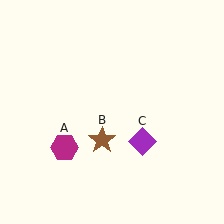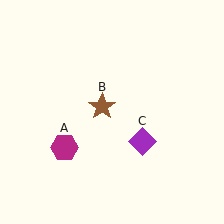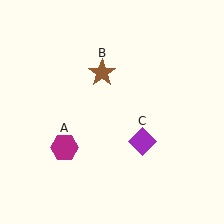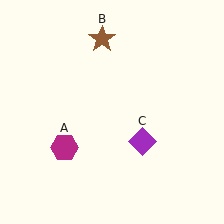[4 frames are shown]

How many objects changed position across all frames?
1 object changed position: brown star (object B).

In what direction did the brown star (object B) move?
The brown star (object B) moved up.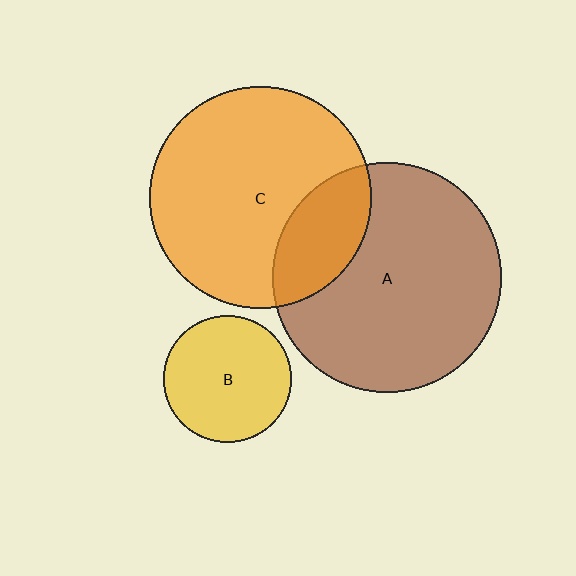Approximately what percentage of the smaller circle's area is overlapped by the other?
Approximately 25%.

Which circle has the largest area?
Circle A (brown).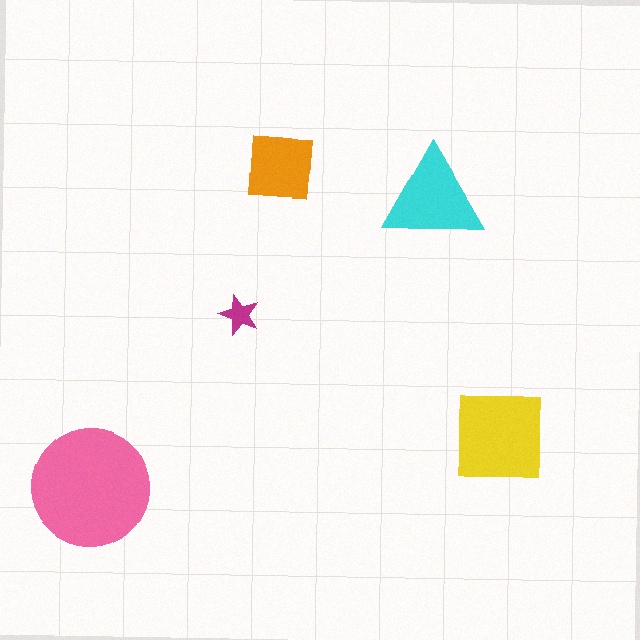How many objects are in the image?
There are 5 objects in the image.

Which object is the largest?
The pink circle.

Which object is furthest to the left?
The pink circle is leftmost.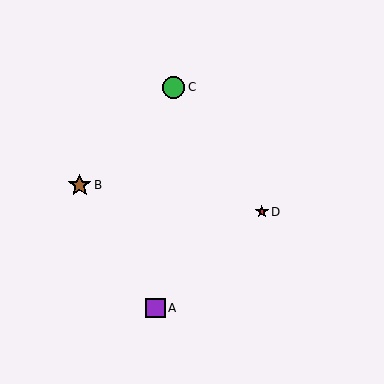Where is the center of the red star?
The center of the red star is at (262, 212).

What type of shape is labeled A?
Shape A is a purple square.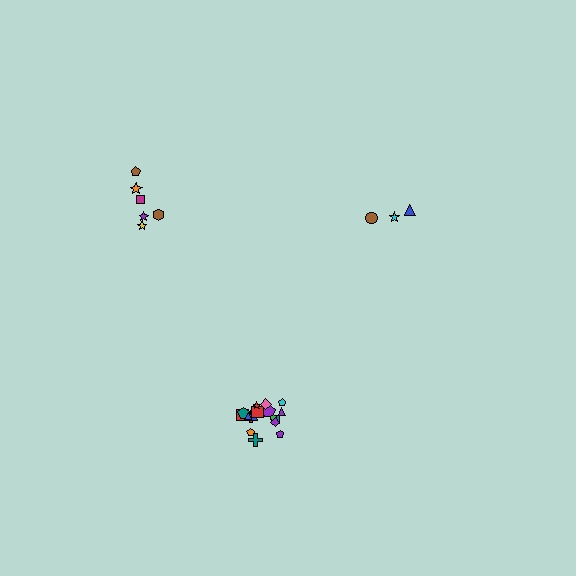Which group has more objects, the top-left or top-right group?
The top-left group.